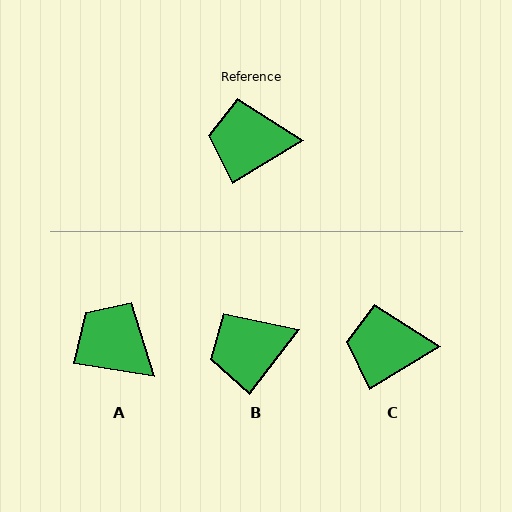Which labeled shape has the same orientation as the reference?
C.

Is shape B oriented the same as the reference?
No, it is off by about 21 degrees.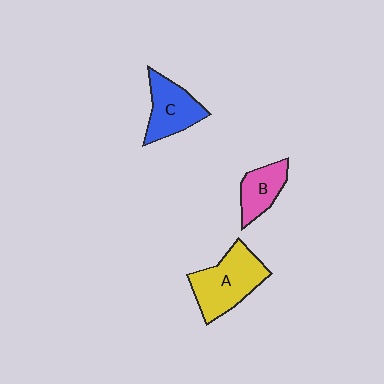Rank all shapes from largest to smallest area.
From largest to smallest: A (yellow), C (blue), B (pink).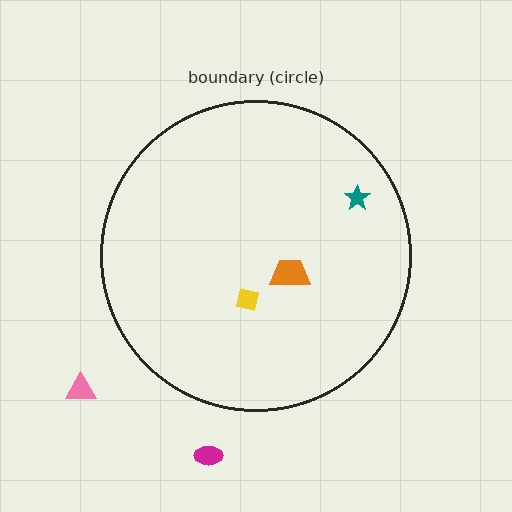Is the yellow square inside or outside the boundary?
Inside.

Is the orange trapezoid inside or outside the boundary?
Inside.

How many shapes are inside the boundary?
3 inside, 2 outside.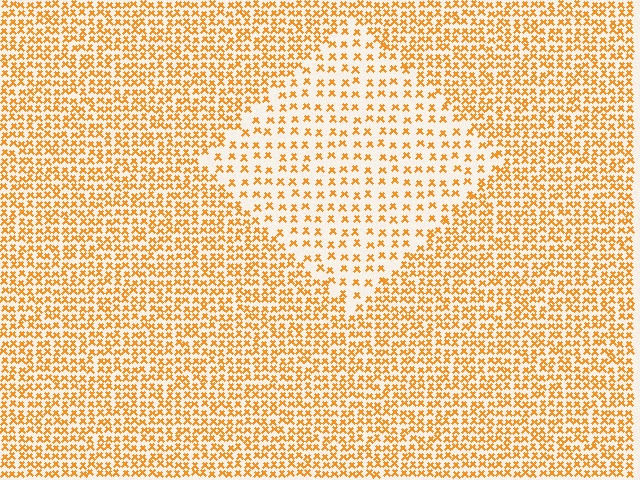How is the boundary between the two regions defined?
The boundary is defined by a change in element density (approximately 2.1x ratio). All elements are the same color, size, and shape.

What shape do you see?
I see a diamond.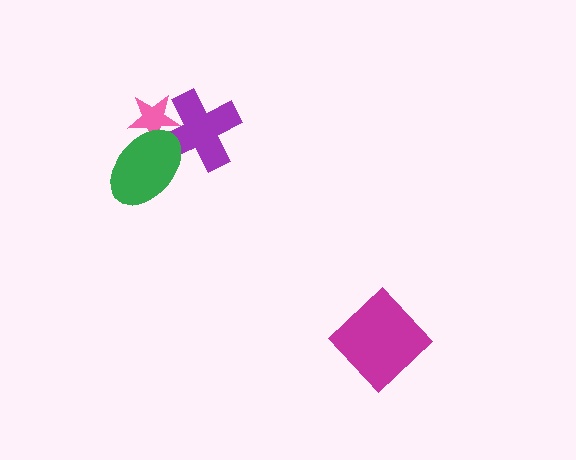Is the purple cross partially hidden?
Yes, it is partially covered by another shape.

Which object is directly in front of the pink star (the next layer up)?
The purple cross is directly in front of the pink star.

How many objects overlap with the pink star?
2 objects overlap with the pink star.